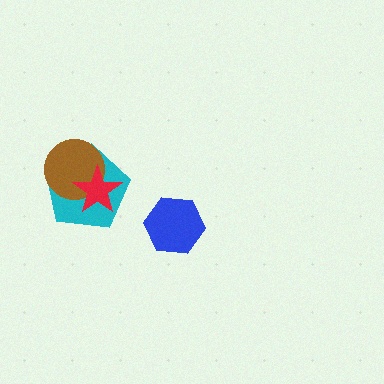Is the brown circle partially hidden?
Yes, it is partially covered by another shape.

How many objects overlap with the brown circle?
2 objects overlap with the brown circle.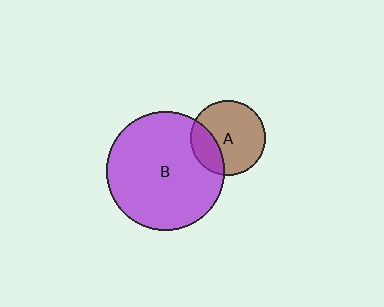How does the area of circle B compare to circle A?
Approximately 2.5 times.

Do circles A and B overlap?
Yes.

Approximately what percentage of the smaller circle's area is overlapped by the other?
Approximately 25%.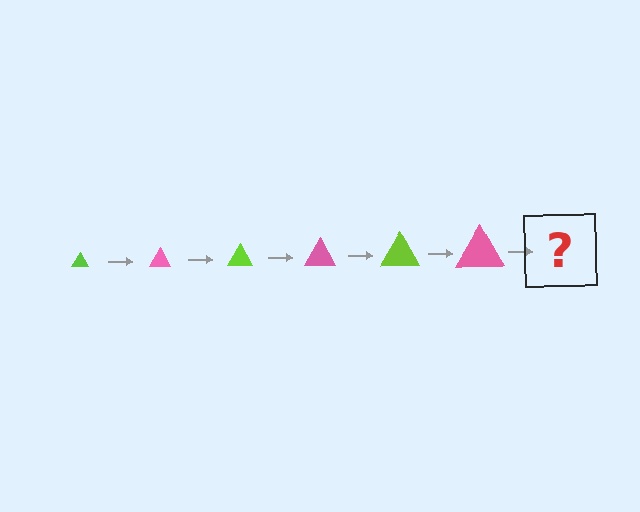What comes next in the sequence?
The next element should be a lime triangle, larger than the previous one.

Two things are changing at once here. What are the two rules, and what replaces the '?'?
The two rules are that the triangle grows larger each step and the color cycles through lime and pink. The '?' should be a lime triangle, larger than the previous one.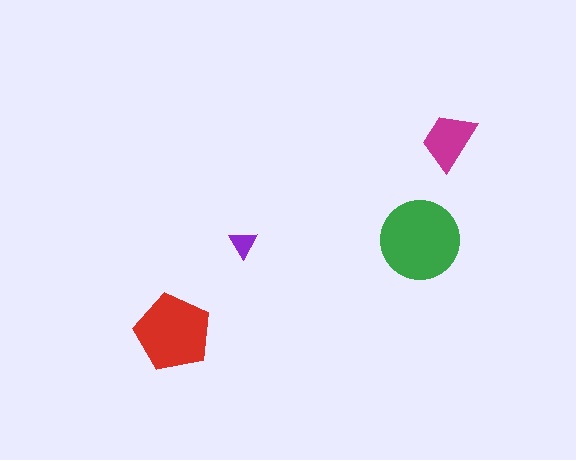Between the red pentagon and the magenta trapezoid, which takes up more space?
The red pentagon.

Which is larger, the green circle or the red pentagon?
The green circle.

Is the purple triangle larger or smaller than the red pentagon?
Smaller.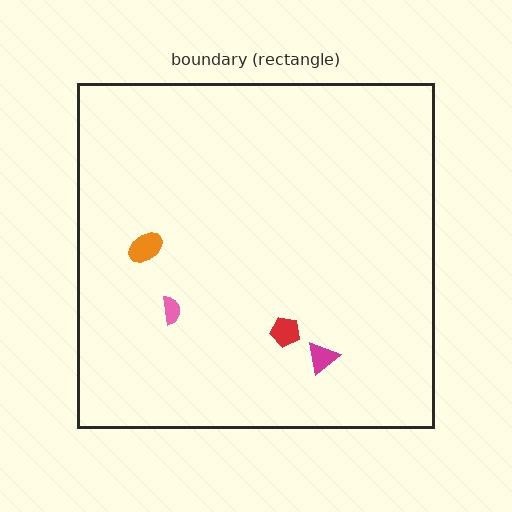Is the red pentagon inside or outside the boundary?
Inside.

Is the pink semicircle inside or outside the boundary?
Inside.